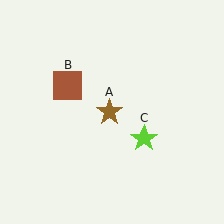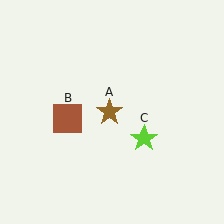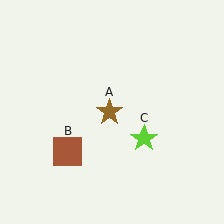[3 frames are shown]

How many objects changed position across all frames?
1 object changed position: brown square (object B).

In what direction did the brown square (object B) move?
The brown square (object B) moved down.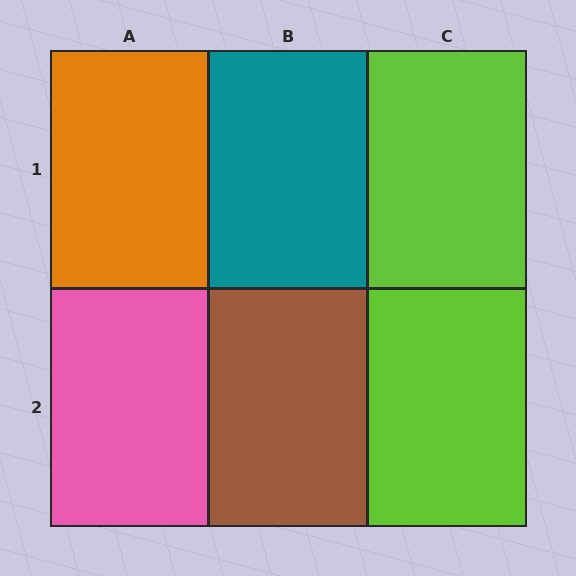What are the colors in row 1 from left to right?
Orange, teal, lime.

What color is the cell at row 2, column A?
Pink.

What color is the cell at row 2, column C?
Lime.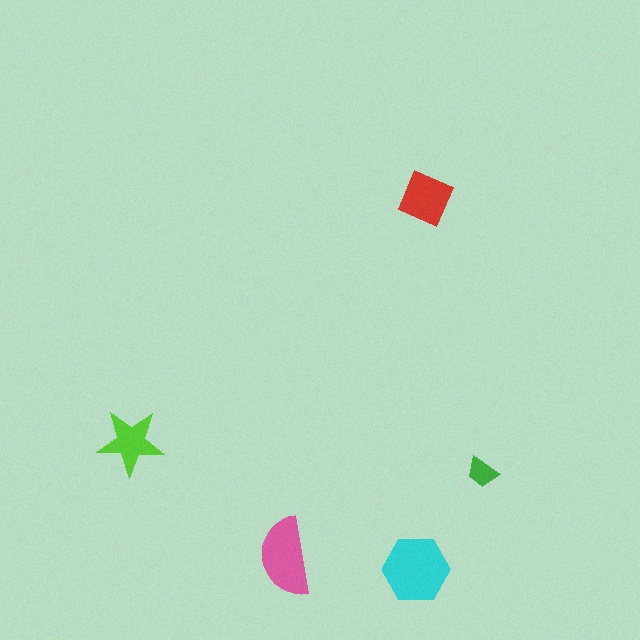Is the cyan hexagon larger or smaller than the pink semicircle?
Larger.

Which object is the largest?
The cyan hexagon.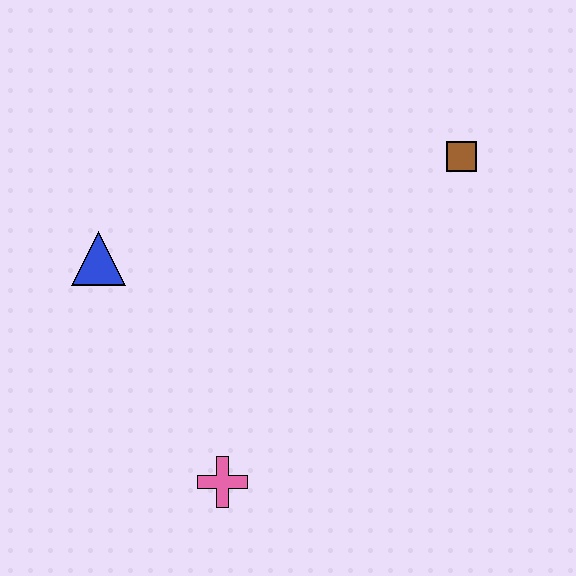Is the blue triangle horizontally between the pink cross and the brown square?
No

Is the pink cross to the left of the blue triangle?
No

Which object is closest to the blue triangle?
The pink cross is closest to the blue triangle.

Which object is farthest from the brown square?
The pink cross is farthest from the brown square.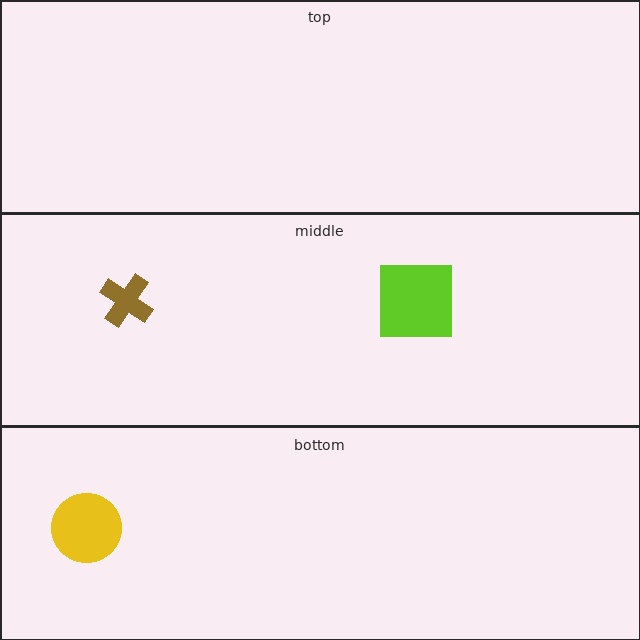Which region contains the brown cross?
The middle region.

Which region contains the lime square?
The middle region.